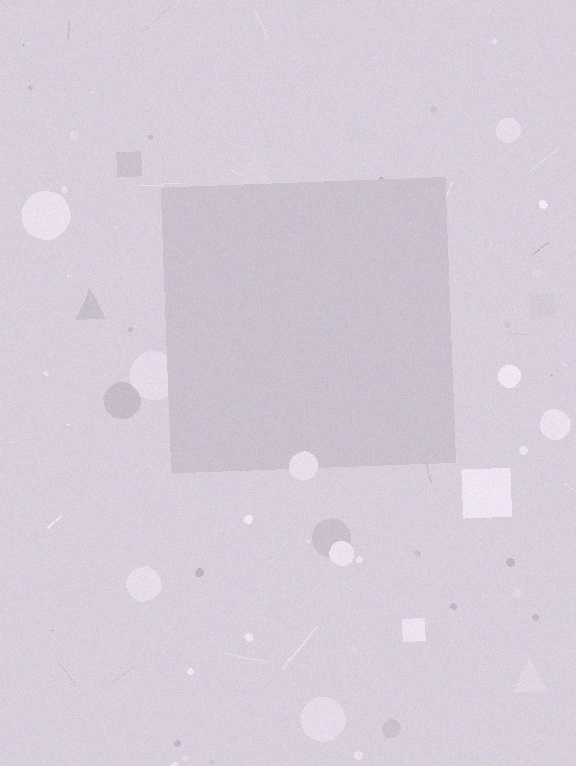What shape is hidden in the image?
A square is hidden in the image.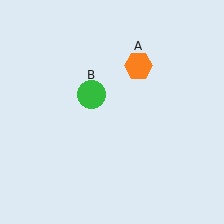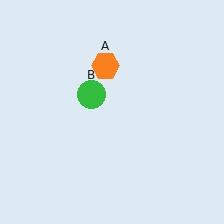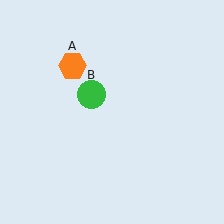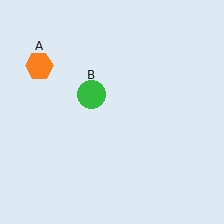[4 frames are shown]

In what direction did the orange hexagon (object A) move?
The orange hexagon (object A) moved left.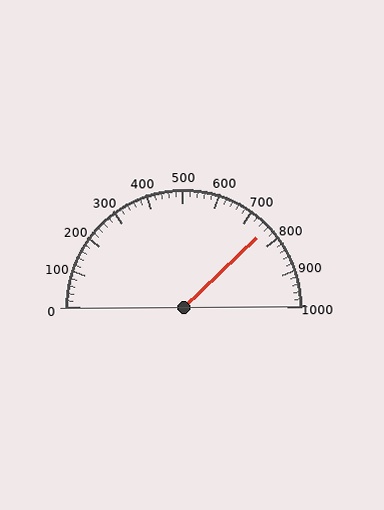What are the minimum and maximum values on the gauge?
The gauge ranges from 0 to 1000.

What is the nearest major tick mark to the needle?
The nearest major tick mark is 800.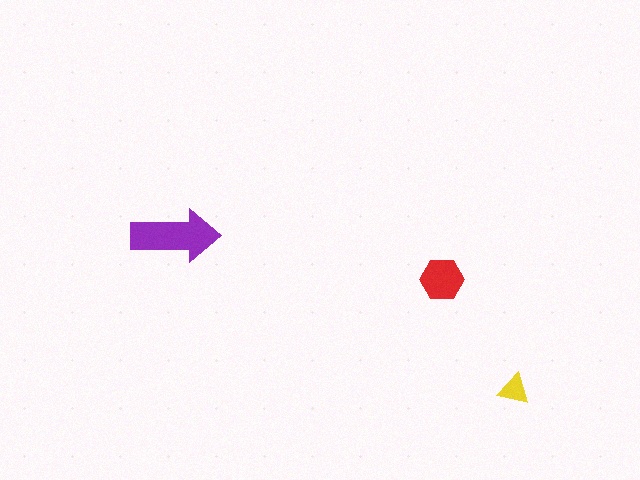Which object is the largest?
The purple arrow.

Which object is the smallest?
The yellow triangle.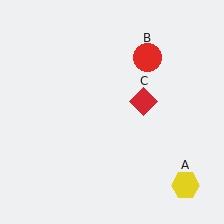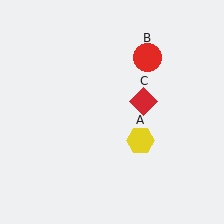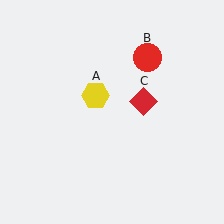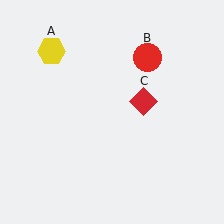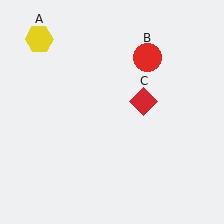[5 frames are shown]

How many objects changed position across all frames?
1 object changed position: yellow hexagon (object A).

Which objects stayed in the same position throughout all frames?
Red circle (object B) and red diamond (object C) remained stationary.